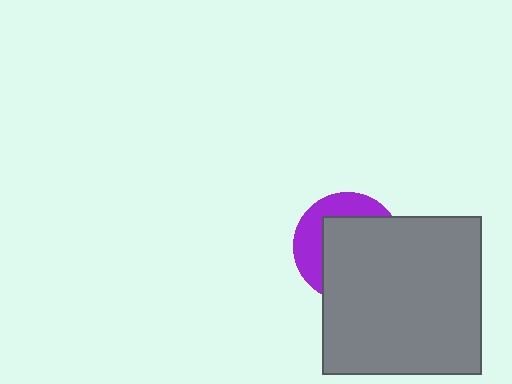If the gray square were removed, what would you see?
You would see the complete purple circle.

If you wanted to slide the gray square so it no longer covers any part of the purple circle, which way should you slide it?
Slide it toward the lower-right — that is the most direct way to separate the two shapes.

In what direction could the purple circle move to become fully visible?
The purple circle could move toward the upper-left. That would shift it out from behind the gray square entirely.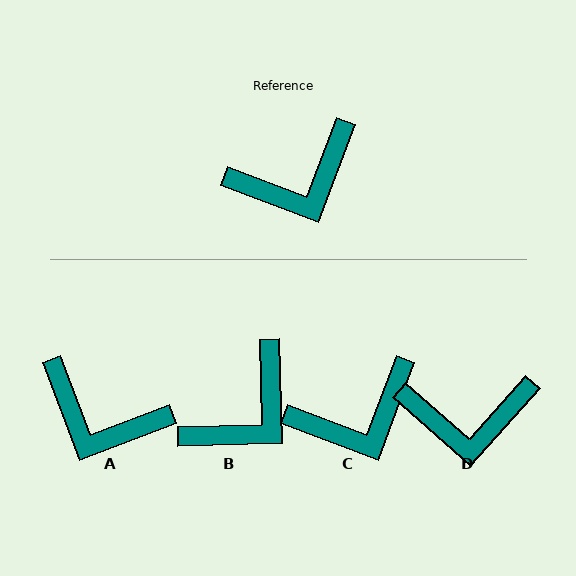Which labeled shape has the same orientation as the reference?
C.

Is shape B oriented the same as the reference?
No, it is off by about 22 degrees.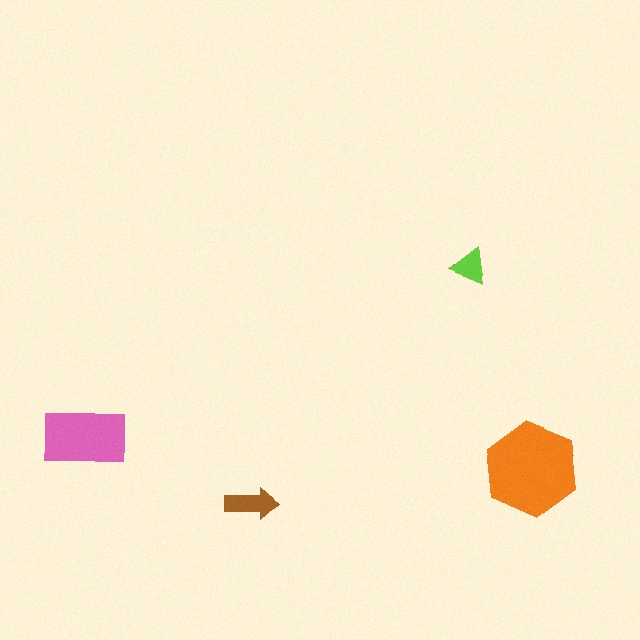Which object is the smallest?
The lime triangle.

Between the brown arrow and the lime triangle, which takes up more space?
The brown arrow.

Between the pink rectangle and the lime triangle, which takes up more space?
The pink rectangle.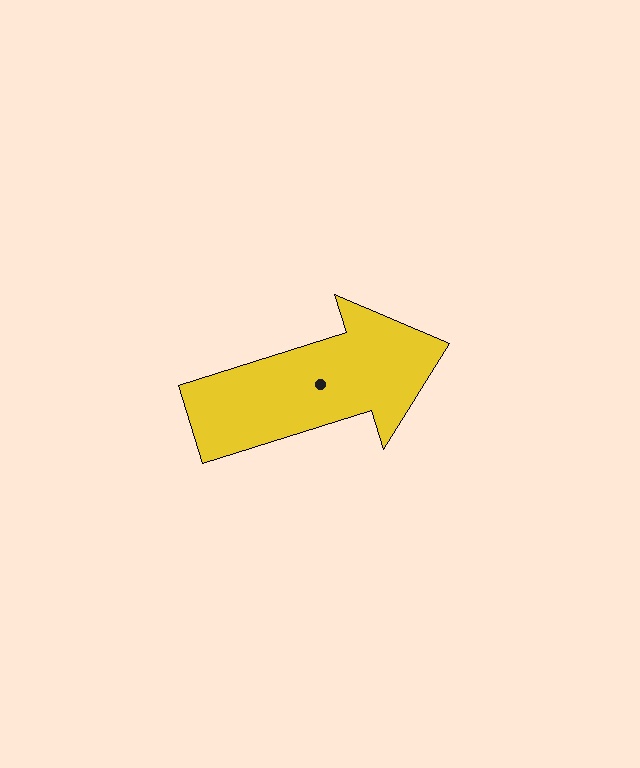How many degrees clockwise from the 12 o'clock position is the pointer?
Approximately 73 degrees.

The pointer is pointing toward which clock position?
Roughly 2 o'clock.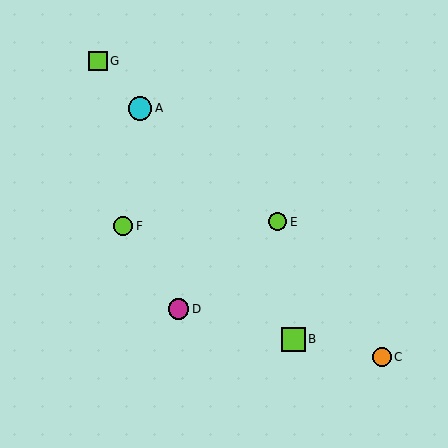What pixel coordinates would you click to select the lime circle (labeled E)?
Click at (277, 222) to select the lime circle E.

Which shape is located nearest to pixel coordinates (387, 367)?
The orange circle (labeled C) at (382, 357) is nearest to that location.